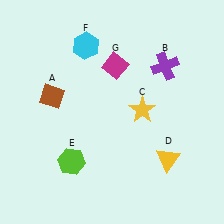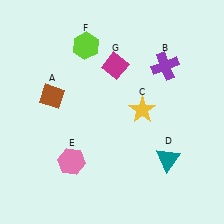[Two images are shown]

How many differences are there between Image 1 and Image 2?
There are 3 differences between the two images.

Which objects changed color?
D changed from yellow to teal. E changed from lime to pink. F changed from cyan to lime.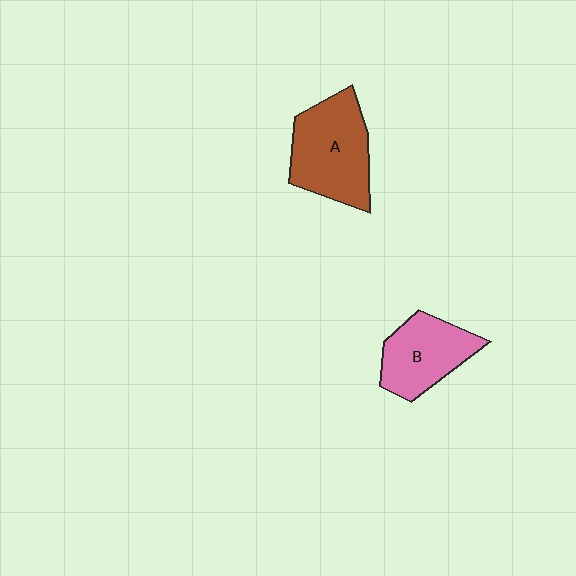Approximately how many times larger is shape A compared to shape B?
Approximately 1.3 times.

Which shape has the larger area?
Shape A (brown).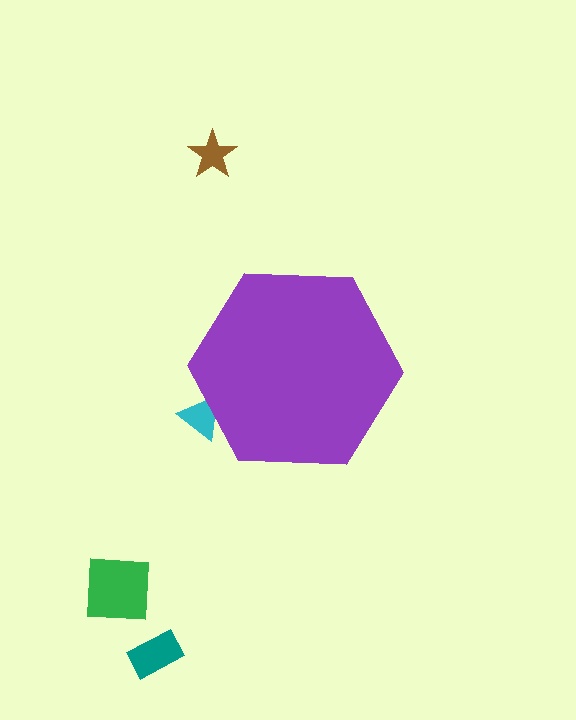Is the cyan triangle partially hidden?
Yes, the cyan triangle is partially hidden behind the purple hexagon.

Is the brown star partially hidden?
No, the brown star is fully visible.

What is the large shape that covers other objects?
A purple hexagon.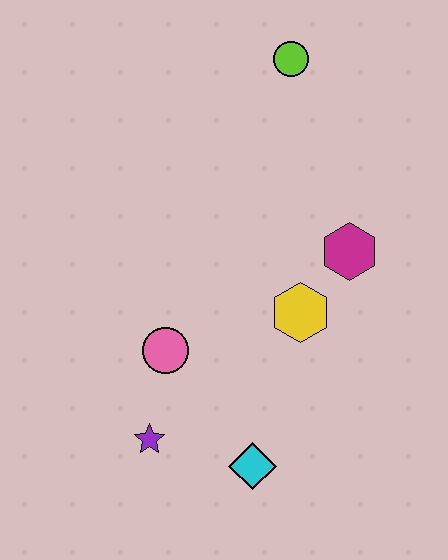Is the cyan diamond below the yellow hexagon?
Yes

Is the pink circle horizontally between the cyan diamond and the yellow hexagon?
No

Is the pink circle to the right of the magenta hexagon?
No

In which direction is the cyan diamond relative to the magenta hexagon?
The cyan diamond is below the magenta hexagon.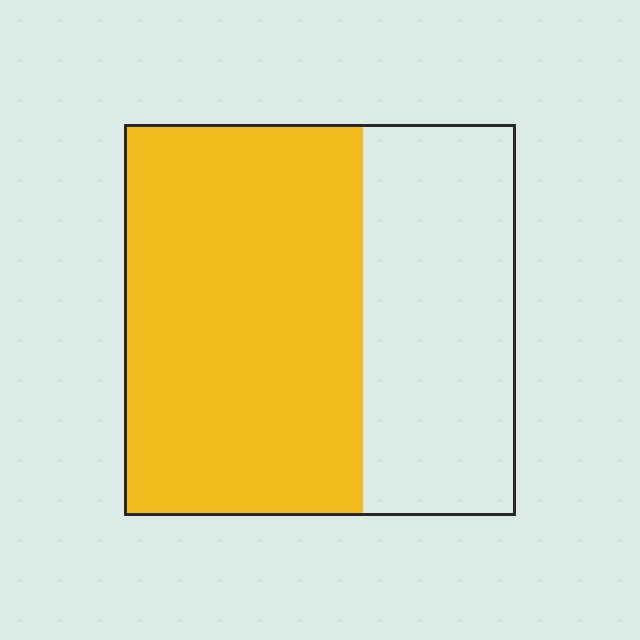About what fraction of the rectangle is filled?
About three fifths (3/5).